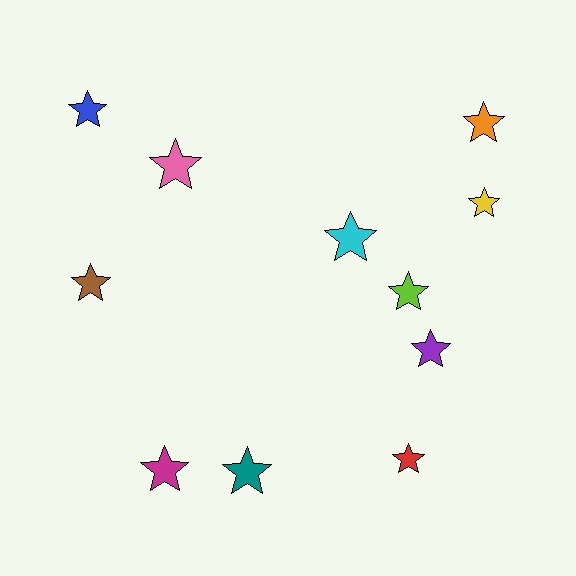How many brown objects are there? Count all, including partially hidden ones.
There is 1 brown object.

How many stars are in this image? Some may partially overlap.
There are 11 stars.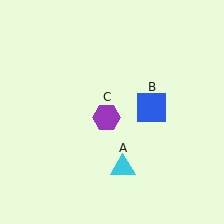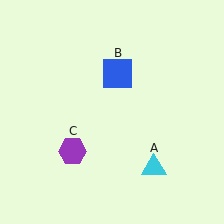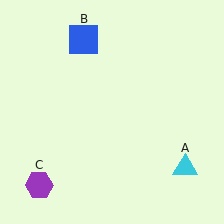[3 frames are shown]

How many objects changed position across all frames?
3 objects changed position: cyan triangle (object A), blue square (object B), purple hexagon (object C).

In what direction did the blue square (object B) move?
The blue square (object B) moved up and to the left.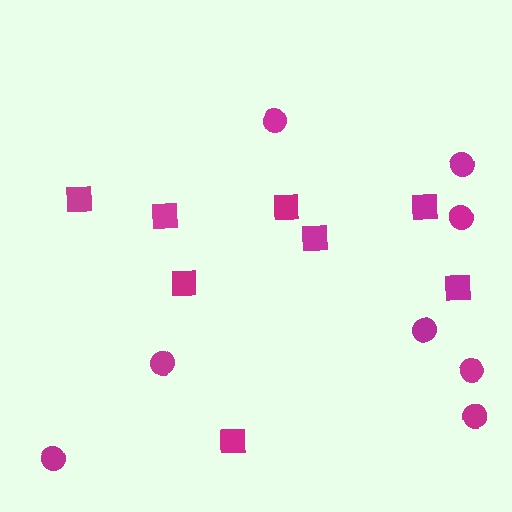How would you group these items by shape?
There are 2 groups: one group of circles (8) and one group of squares (8).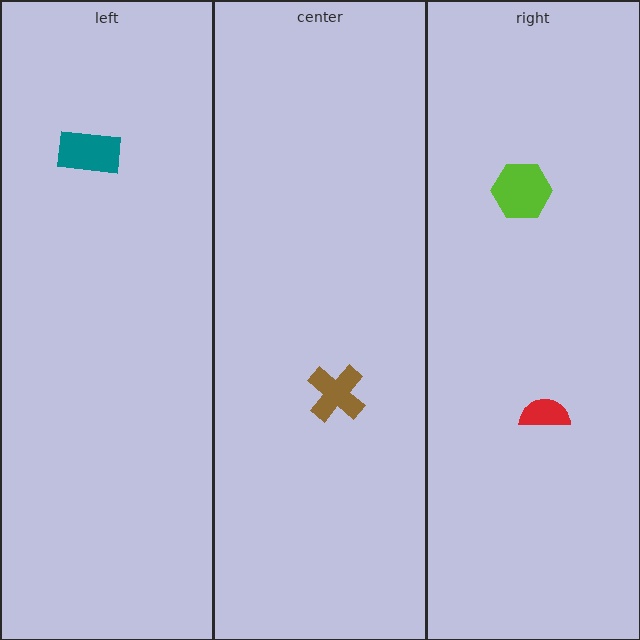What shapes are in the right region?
The red semicircle, the lime hexagon.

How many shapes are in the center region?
1.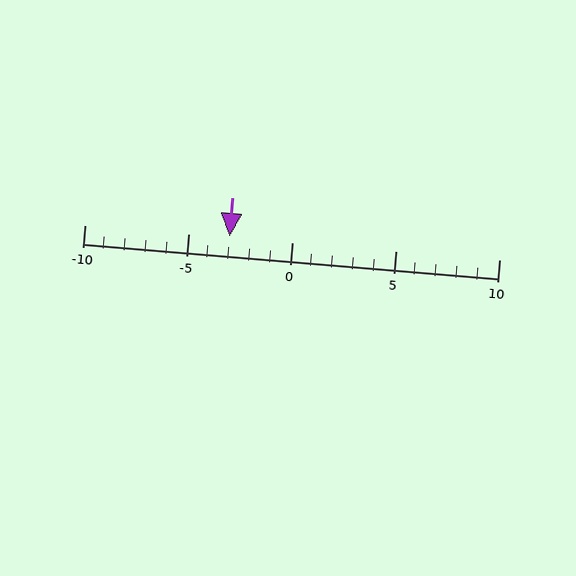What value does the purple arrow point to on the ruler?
The purple arrow points to approximately -3.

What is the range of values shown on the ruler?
The ruler shows values from -10 to 10.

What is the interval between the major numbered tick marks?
The major tick marks are spaced 5 units apart.